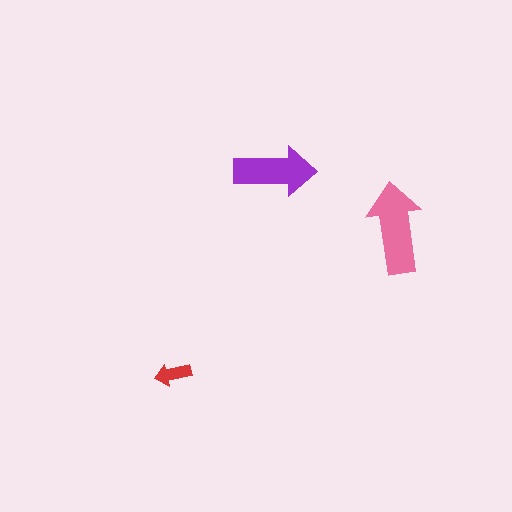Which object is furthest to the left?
The red arrow is leftmost.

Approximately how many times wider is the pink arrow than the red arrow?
About 2.5 times wider.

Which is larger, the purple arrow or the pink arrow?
The pink one.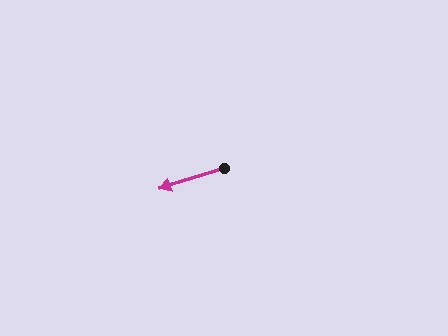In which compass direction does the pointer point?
West.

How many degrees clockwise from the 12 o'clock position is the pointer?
Approximately 253 degrees.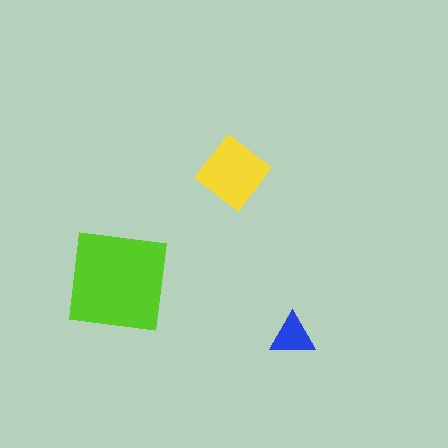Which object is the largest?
The lime square.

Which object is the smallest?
The blue triangle.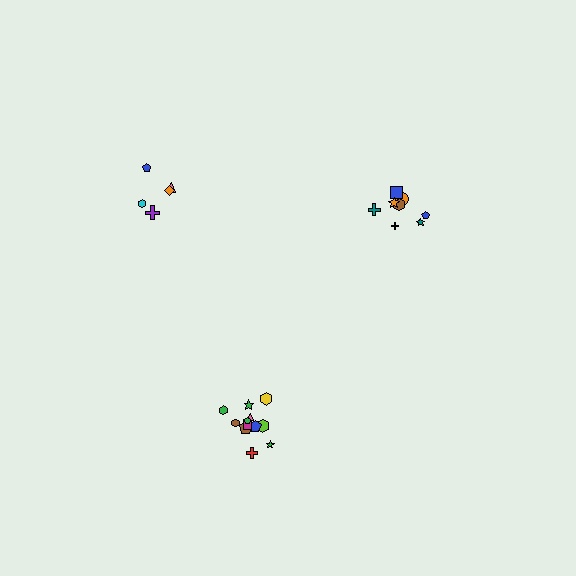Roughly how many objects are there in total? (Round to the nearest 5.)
Roughly 25 objects in total.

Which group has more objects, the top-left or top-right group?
The top-right group.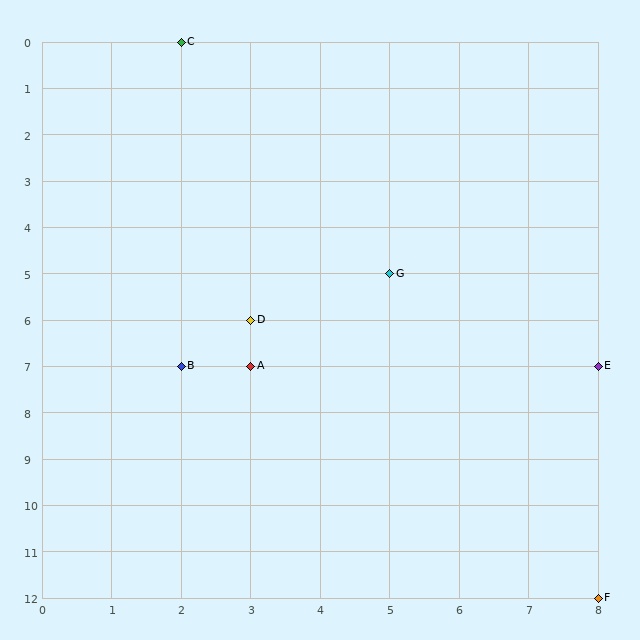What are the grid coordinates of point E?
Point E is at grid coordinates (8, 7).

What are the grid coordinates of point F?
Point F is at grid coordinates (8, 12).